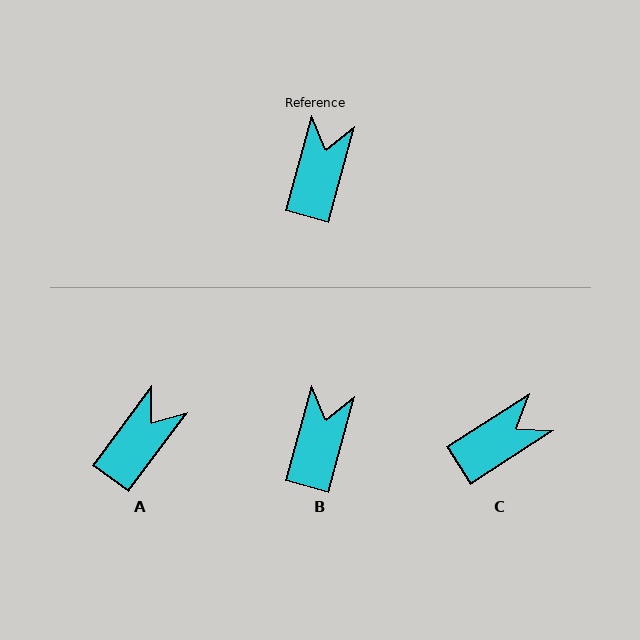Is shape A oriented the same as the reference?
No, it is off by about 21 degrees.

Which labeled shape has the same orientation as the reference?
B.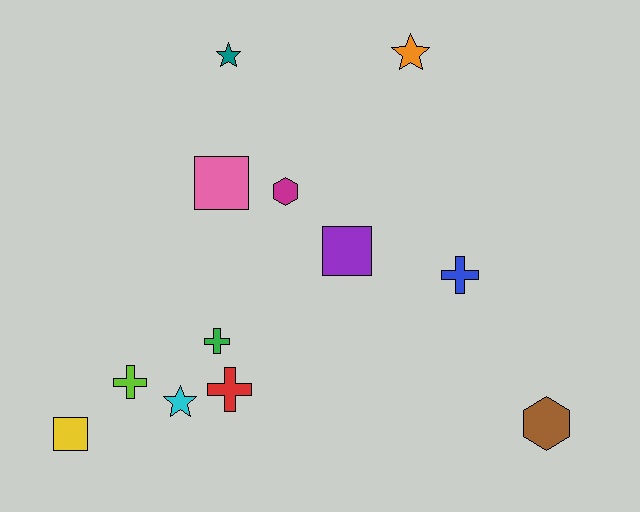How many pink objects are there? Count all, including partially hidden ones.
There is 1 pink object.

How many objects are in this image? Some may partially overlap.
There are 12 objects.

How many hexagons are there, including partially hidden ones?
There are 2 hexagons.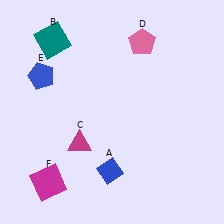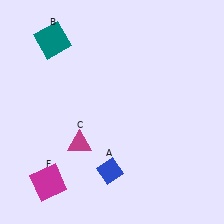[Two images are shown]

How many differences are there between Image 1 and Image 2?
There are 2 differences between the two images.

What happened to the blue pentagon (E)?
The blue pentagon (E) was removed in Image 2. It was in the top-left area of Image 1.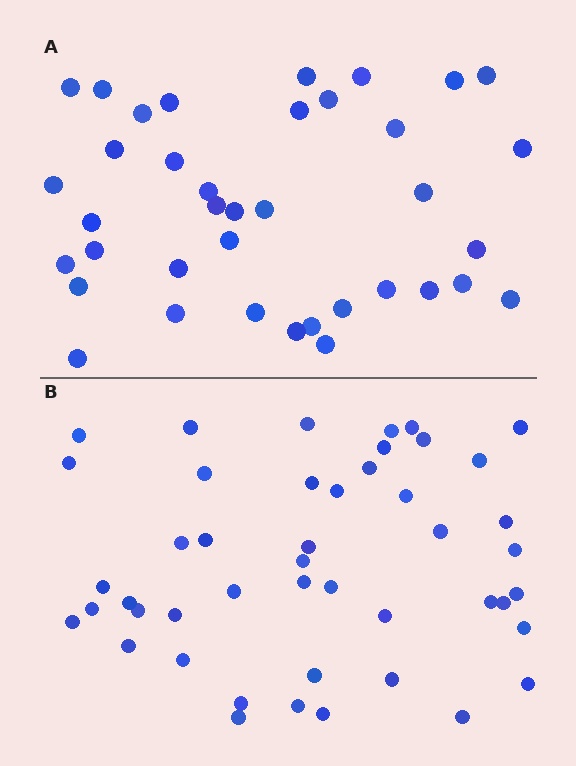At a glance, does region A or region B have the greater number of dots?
Region B (the bottom region) has more dots.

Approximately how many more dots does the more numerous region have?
Region B has roughly 8 or so more dots than region A.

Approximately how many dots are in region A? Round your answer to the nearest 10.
About 40 dots. (The exact count is 38, which rounds to 40.)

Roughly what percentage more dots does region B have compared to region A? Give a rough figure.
About 20% more.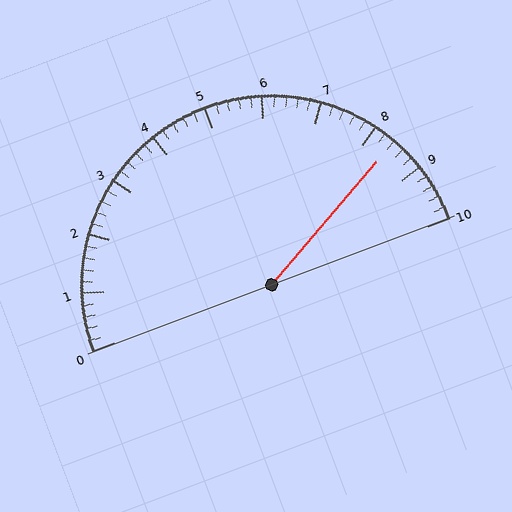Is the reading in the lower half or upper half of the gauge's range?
The reading is in the upper half of the range (0 to 10).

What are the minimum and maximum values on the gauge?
The gauge ranges from 0 to 10.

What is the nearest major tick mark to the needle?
The nearest major tick mark is 8.